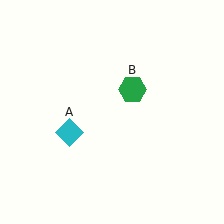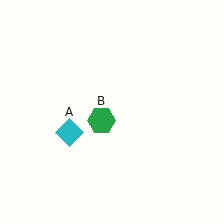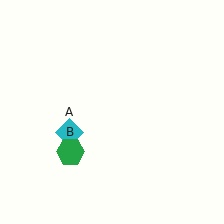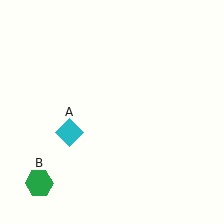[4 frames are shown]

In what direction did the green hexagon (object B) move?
The green hexagon (object B) moved down and to the left.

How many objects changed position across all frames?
1 object changed position: green hexagon (object B).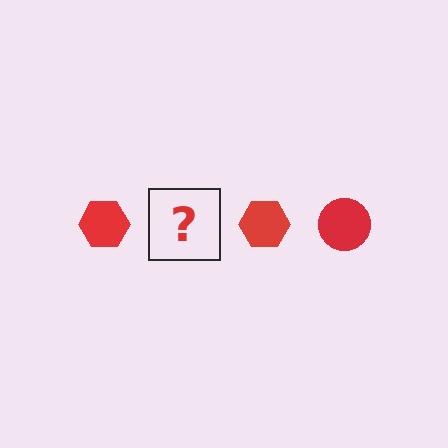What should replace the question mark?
The question mark should be replaced with a red circle.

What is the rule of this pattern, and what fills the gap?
The rule is that the pattern cycles through hexagon, circle shapes in red. The gap should be filled with a red circle.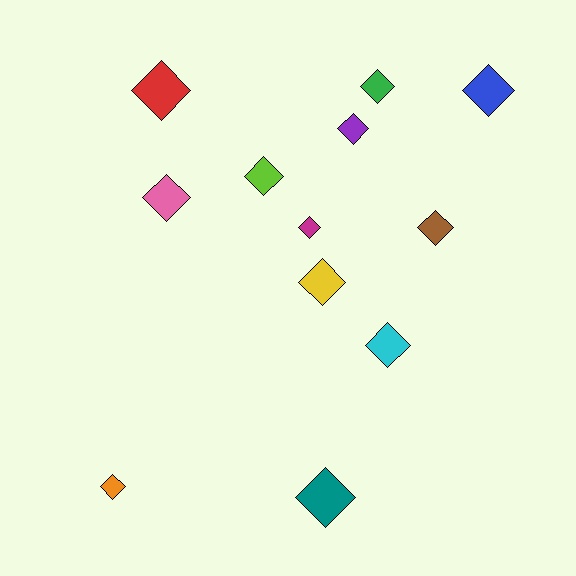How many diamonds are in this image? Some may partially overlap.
There are 12 diamonds.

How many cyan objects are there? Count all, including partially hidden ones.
There is 1 cyan object.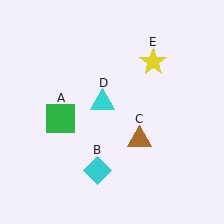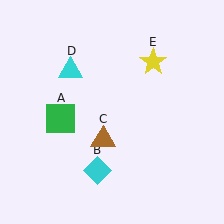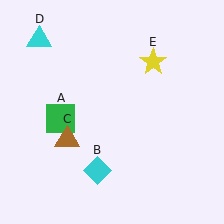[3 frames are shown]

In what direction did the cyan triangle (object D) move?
The cyan triangle (object D) moved up and to the left.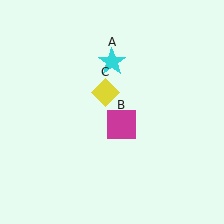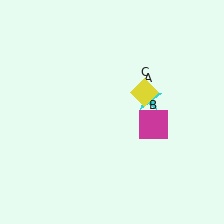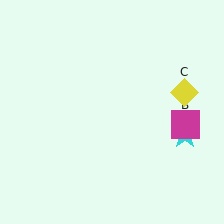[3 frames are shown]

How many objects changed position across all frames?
3 objects changed position: cyan star (object A), magenta square (object B), yellow diamond (object C).